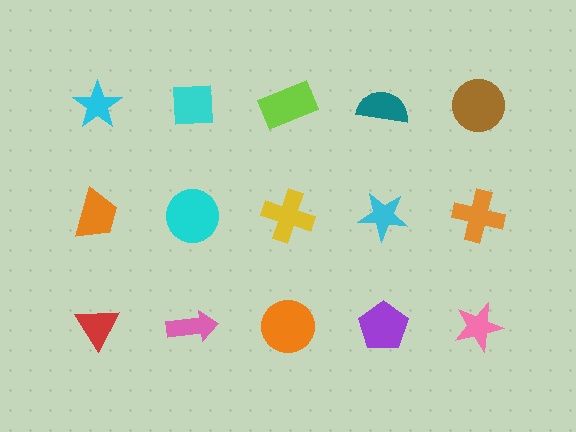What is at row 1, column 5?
A brown circle.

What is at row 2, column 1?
An orange trapezoid.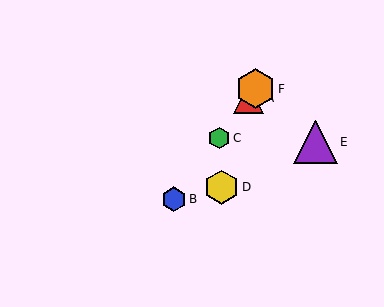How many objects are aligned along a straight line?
4 objects (A, B, C, F) are aligned along a straight line.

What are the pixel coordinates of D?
Object D is at (222, 187).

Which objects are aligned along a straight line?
Objects A, B, C, F are aligned along a straight line.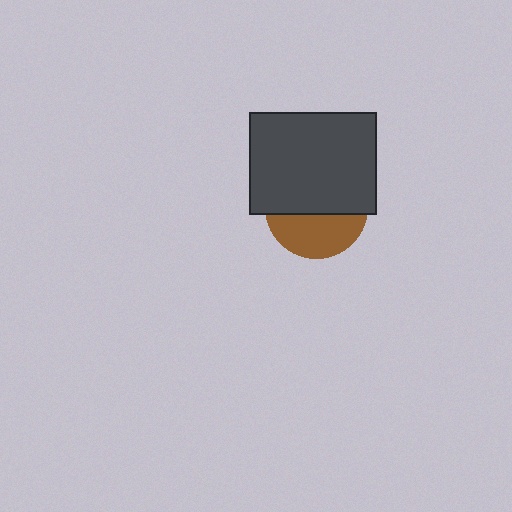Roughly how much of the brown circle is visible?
A small part of it is visible (roughly 40%).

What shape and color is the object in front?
The object in front is a dark gray rectangle.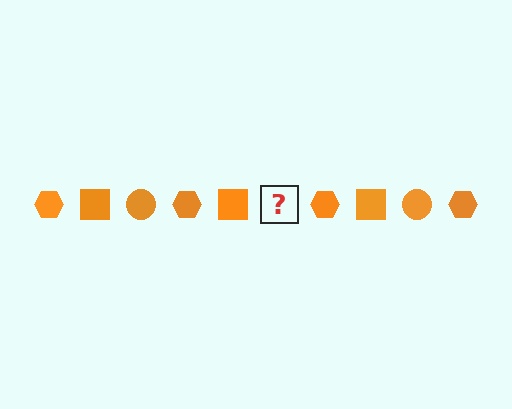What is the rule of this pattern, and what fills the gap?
The rule is that the pattern cycles through hexagon, square, circle shapes in orange. The gap should be filled with an orange circle.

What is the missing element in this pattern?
The missing element is an orange circle.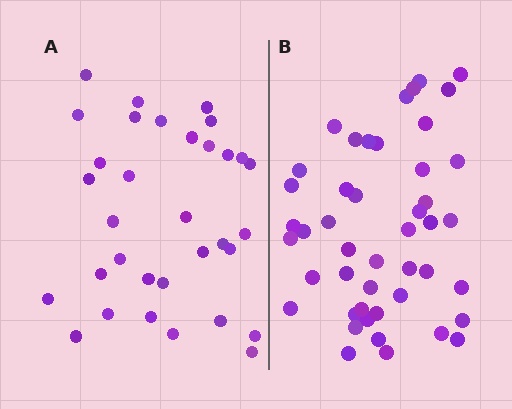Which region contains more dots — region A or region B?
Region B (the right region) has more dots.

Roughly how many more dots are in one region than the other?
Region B has approximately 15 more dots than region A.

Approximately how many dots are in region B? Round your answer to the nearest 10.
About 50 dots. (The exact count is 46, which rounds to 50.)